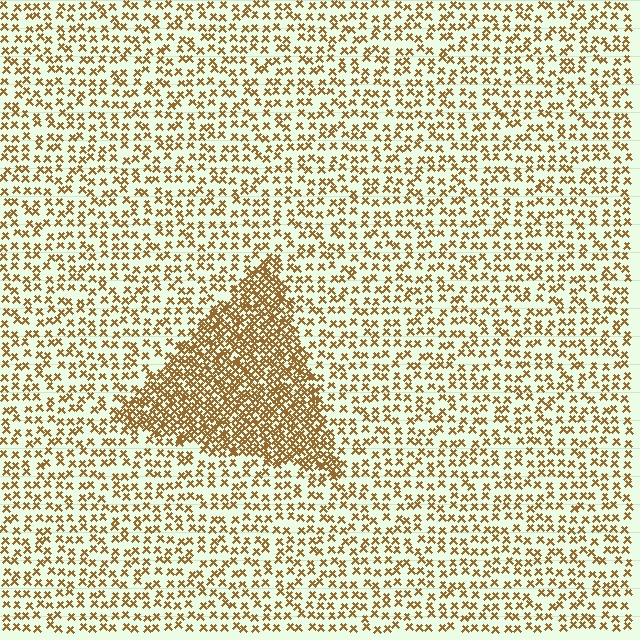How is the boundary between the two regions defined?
The boundary is defined by a change in element density (approximately 2.6x ratio). All elements are the same color, size, and shape.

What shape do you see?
I see a triangle.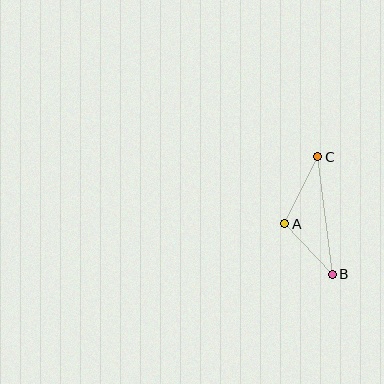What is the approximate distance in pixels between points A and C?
The distance between A and C is approximately 75 pixels.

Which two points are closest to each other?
Points A and B are closest to each other.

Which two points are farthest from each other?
Points B and C are farthest from each other.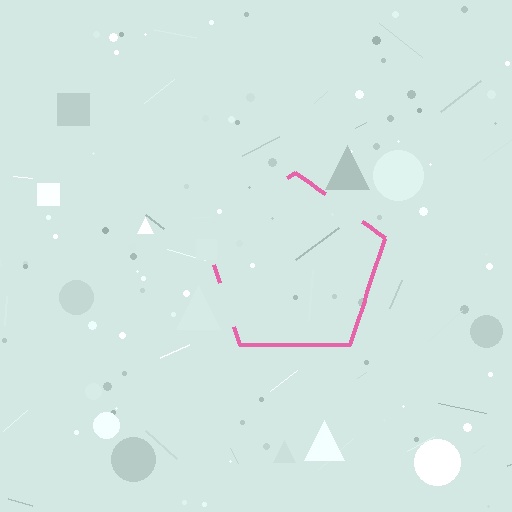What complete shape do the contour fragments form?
The contour fragments form a pentagon.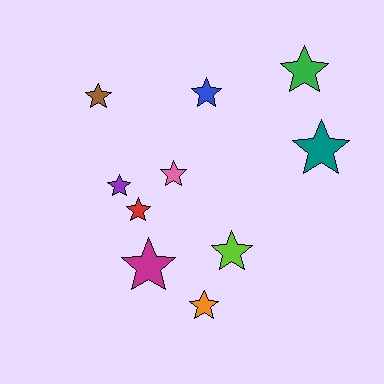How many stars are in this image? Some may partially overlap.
There are 10 stars.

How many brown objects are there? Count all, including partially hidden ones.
There is 1 brown object.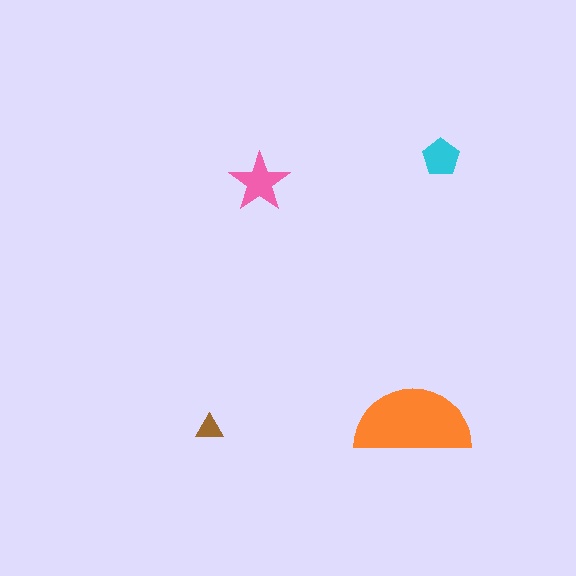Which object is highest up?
The cyan pentagon is topmost.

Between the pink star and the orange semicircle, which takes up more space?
The orange semicircle.